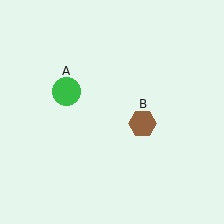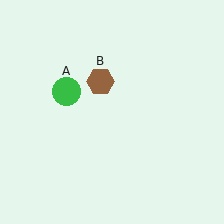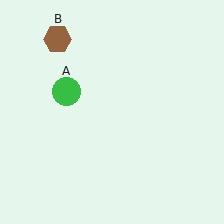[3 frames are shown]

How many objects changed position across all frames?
1 object changed position: brown hexagon (object B).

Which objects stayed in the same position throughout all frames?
Green circle (object A) remained stationary.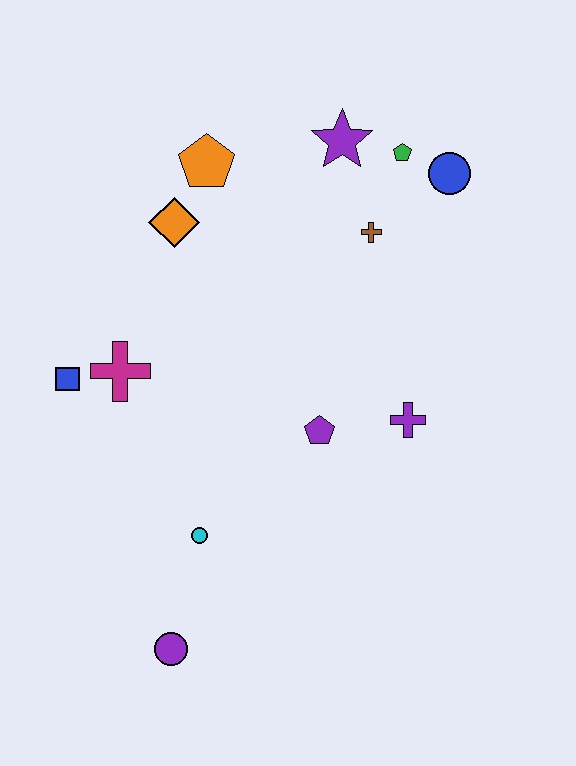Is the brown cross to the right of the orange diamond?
Yes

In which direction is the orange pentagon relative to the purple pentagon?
The orange pentagon is above the purple pentagon.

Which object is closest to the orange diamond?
The orange pentagon is closest to the orange diamond.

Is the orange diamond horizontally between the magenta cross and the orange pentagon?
Yes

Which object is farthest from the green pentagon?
The purple circle is farthest from the green pentagon.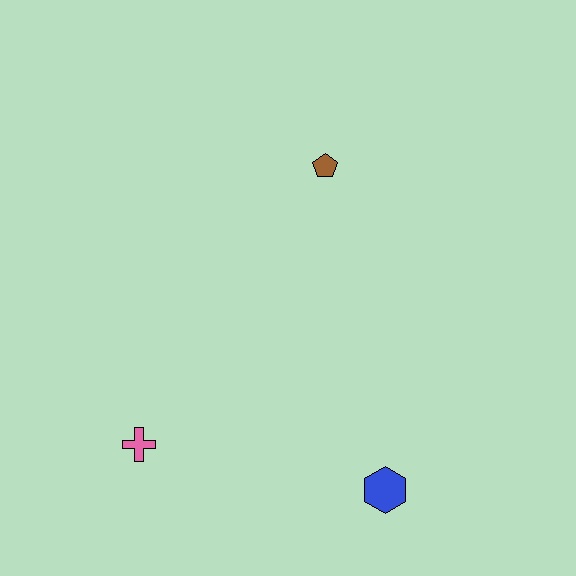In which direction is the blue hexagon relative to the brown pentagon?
The blue hexagon is below the brown pentagon.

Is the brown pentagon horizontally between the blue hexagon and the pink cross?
Yes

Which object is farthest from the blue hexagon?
The brown pentagon is farthest from the blue hexagon.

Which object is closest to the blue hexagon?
The pink cross is closest to the blue hexagon.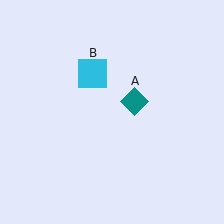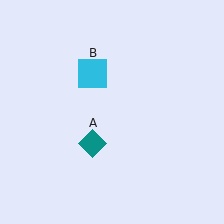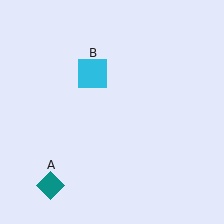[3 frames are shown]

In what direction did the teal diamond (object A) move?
The teal diamond (object A) moved down and to the left.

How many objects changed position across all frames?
1 object changed position: teal diamond (object A).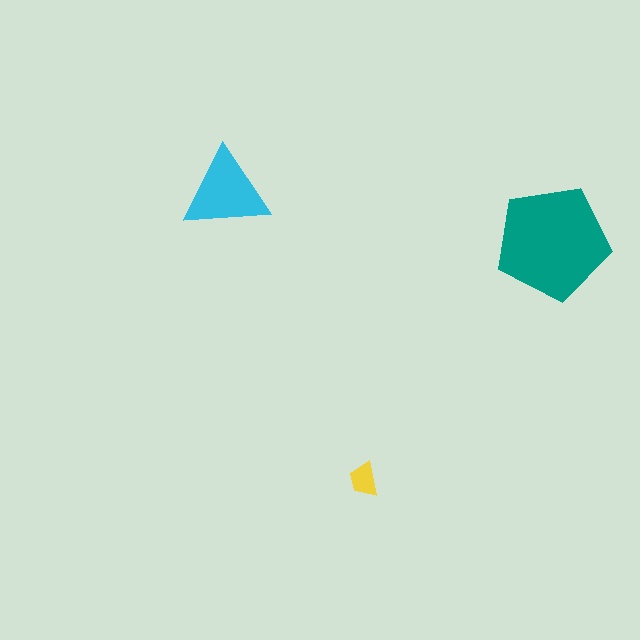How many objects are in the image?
There are 3 objects in the image.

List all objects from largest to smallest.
The teal pentagon, the cyan triangle, the yellow trapezoid.